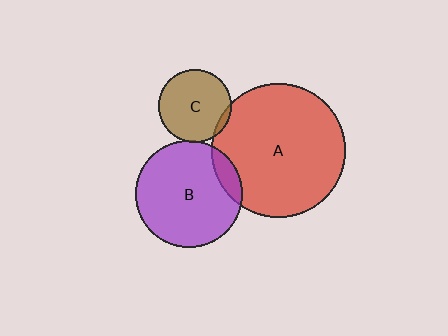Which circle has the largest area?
Circle A (red).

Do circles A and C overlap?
Yes.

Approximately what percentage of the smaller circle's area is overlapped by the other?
Approximately 5%.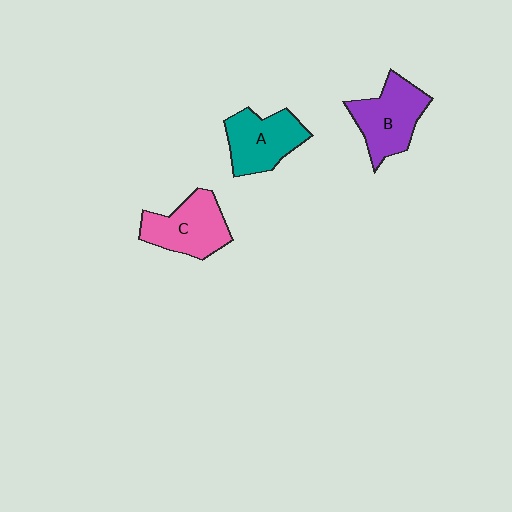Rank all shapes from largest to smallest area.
From largest to smallest: B (purple), C (pink), A (teal).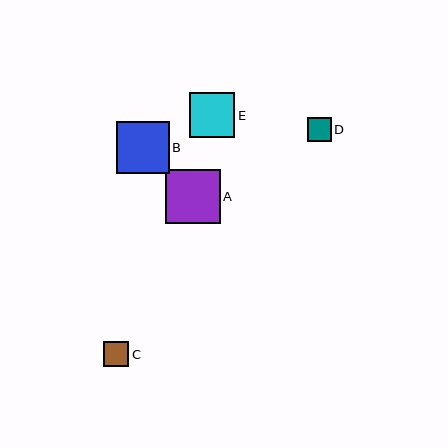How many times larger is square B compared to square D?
Square B is approximately 2.2 times the size of square D.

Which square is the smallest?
Square D is the smallest with a size of approximately 24 pixels.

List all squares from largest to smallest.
From largest to smallest: A, B, E, C, D.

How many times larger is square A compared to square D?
Square A is approximately 2.3 times the size of square D.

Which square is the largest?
Square A is the largest with a size of approximately 54 pixels.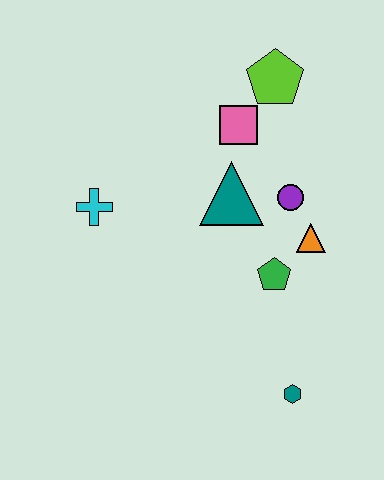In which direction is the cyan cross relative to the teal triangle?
The cyan cross is to the left of the teal triangle.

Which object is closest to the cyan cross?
The teal triangle is closest to the cyan cross.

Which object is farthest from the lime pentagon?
The teal hexagon is farthest from the lime pentagon.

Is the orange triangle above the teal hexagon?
Yes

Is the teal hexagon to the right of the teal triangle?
Yes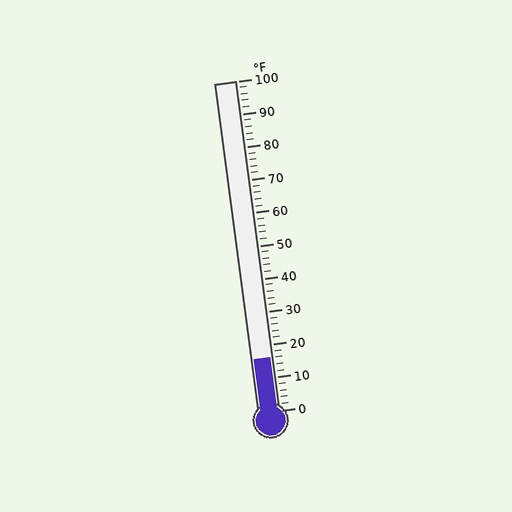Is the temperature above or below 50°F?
The temperature is below 50°F.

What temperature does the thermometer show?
The thermometer shows approximately 16°F.